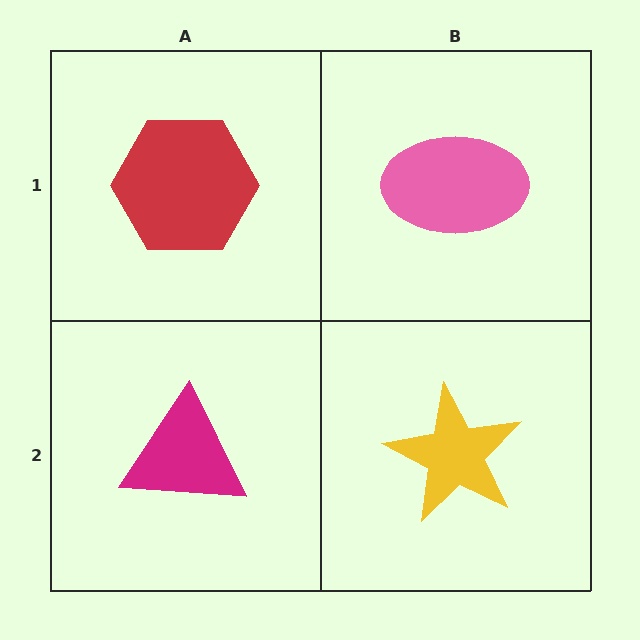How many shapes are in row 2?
2 shapes.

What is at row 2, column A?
A magenta triangle.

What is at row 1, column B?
A pink ellipse.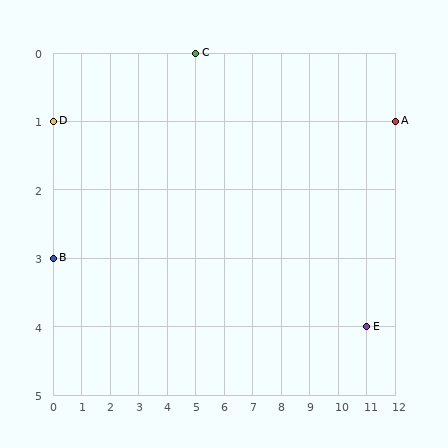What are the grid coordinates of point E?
Point E is at grid coordinates (11, 4).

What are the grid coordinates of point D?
Point D is at grid coordinates (0, 1).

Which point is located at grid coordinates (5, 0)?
Point C is at (5, 0).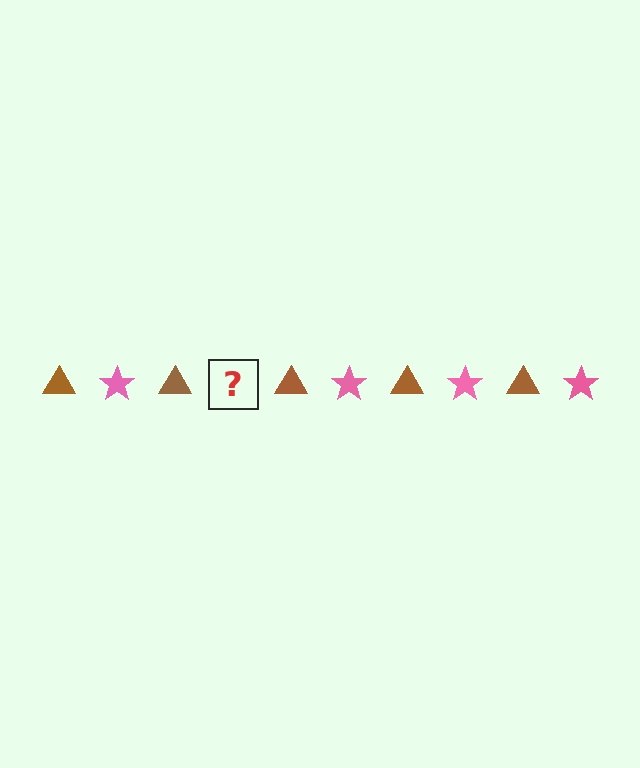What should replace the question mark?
The question mark should be replaced with a pink star.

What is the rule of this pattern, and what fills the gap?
The rule is that the pattern alternates between brown triangle and pink star. The gap should be filled with a pink star.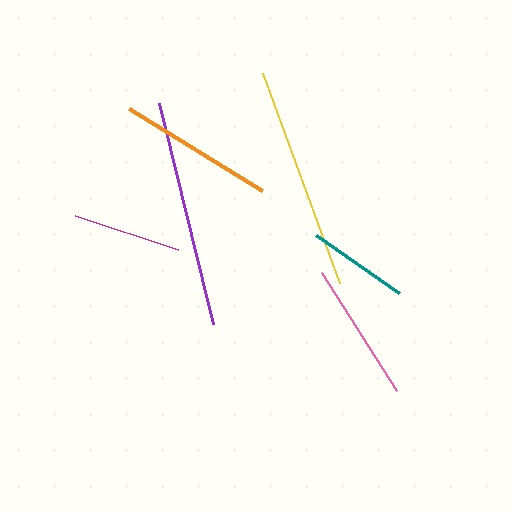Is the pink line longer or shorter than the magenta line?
The pink line is longer than the magenta line.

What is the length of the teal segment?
The teal segment is approximately 102 pixels long.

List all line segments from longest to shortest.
From longest to shortest: purple, yellow, orange, pink, magenta, teal.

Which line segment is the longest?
The purple line is the longest at approximately 228 pixels.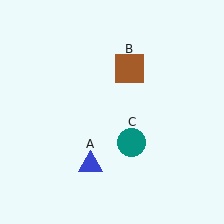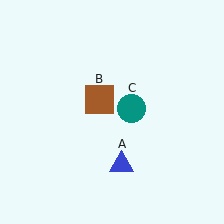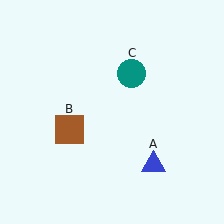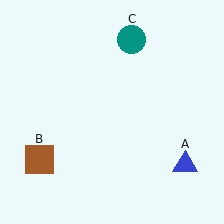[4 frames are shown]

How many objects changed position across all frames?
3 objects changed position: blue triangle (object A), brown square (object B), teal circle (object C).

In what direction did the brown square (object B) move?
The brown square (object B) moved down and to the left.